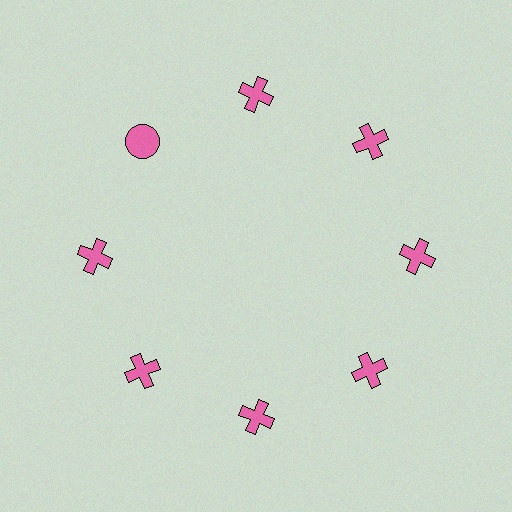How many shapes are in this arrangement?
There are 8 shapes arranged in a ring pattern.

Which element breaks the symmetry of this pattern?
The pink circle at roughly the 10 o'clock position breaks the symmetry. All other shapes are pink crosses.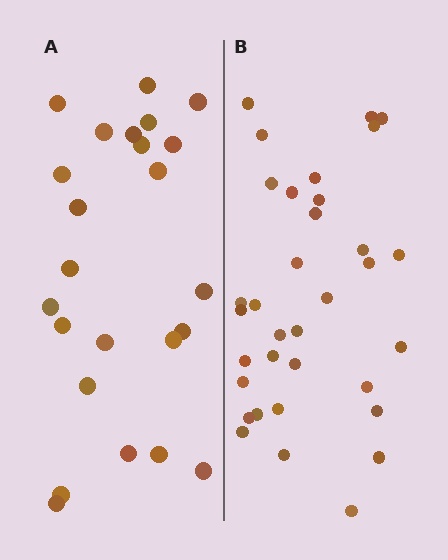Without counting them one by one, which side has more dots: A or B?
Region B (the right region) has more dots.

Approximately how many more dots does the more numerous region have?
Region B has roughly 10 or so more dots than region A.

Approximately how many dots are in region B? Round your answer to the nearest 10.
About 30 dots. (The exact count is 34, which rounds to 30.)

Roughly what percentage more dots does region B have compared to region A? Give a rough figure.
About 40% more.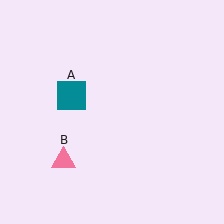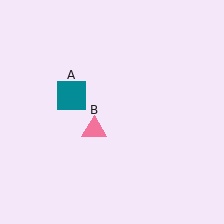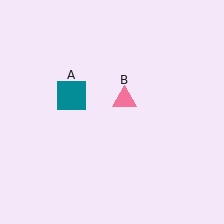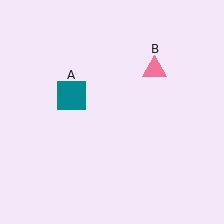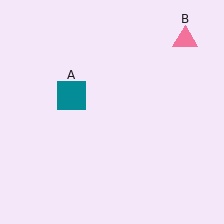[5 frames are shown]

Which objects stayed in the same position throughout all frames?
Teal square (object A) remained stationary.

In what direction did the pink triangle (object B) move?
The pink triangle (object B) moved up and to the right.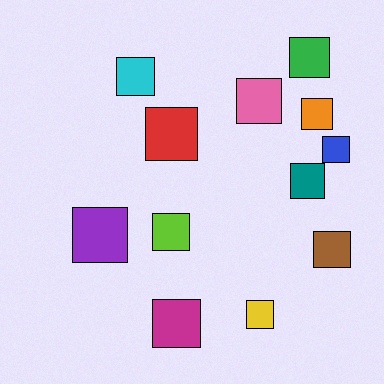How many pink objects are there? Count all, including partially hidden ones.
There is 1 pink object.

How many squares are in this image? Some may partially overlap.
There are 12 squares.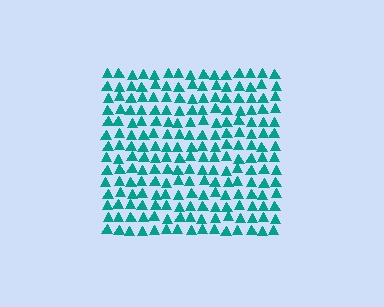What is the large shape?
The large shape is a square.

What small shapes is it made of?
It is made of small triangles.